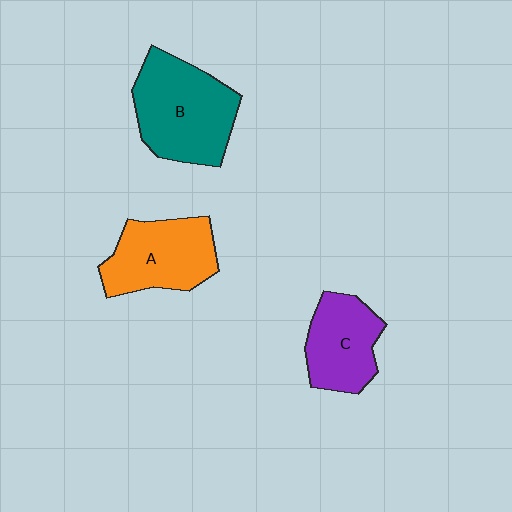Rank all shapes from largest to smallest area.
From largest to smallest: B (teal), A (orange), C (purple).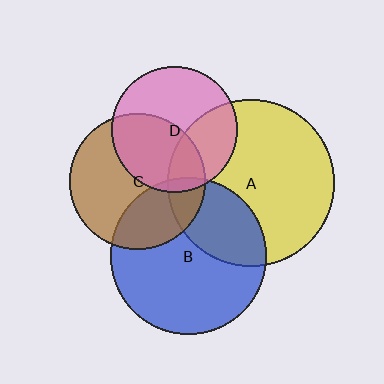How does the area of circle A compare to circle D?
Approximately 1.8 times.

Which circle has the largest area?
Circle A (yellow).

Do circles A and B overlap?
Yes.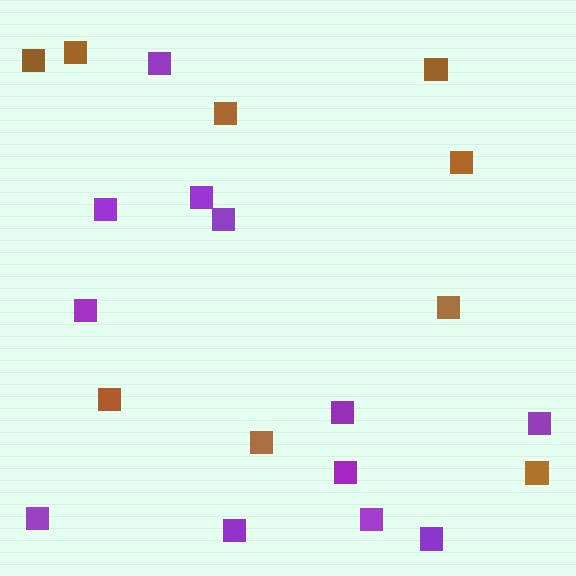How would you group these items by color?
There are 2 groups: one group of brown squares (9) and one group of purple squares (12).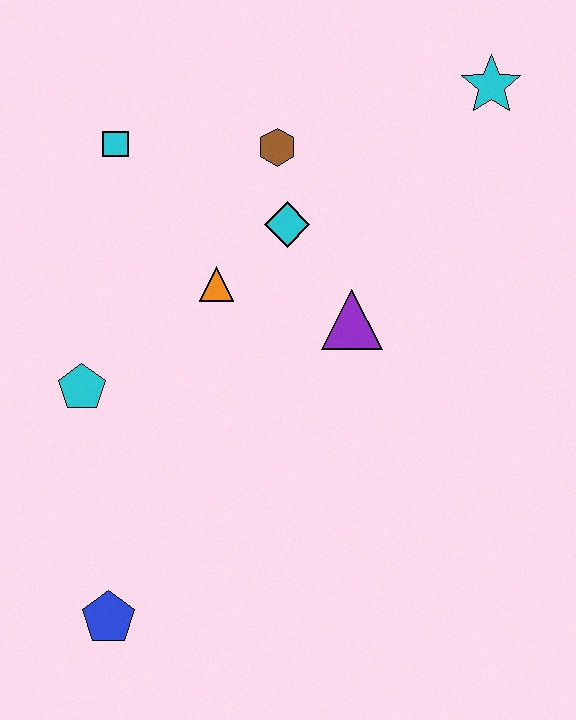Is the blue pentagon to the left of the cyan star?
Yes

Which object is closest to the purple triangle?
The cyan diamond is closest to the purple triangle.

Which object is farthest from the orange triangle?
The blue pentagon is farthest from the orange triangle.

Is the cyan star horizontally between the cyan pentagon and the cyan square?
No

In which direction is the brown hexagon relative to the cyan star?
The brown hexagon is to the left of the cyan star.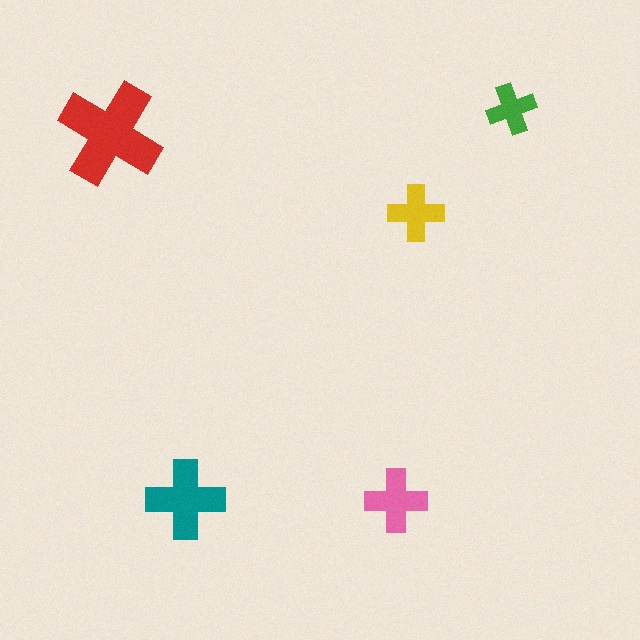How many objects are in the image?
There are 5 objects in the image.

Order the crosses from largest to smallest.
the red one, the teal one, the pink one, the yellow one, the green one.